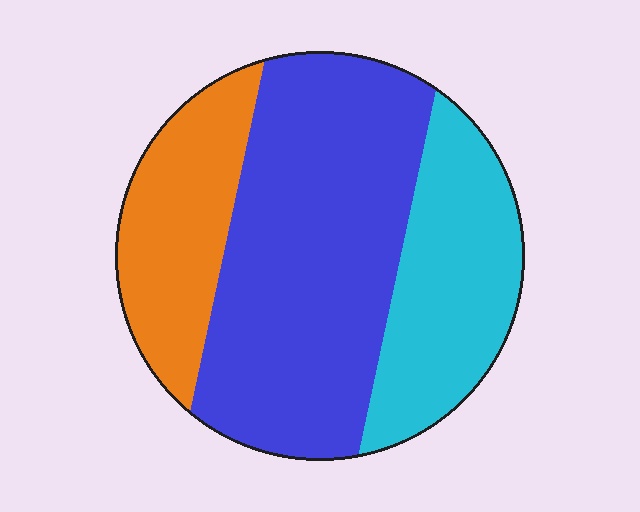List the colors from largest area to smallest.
From largest to smallest: blue, cyan, orange.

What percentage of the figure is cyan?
Cyan takes up about one quarter (1/4) of the figure.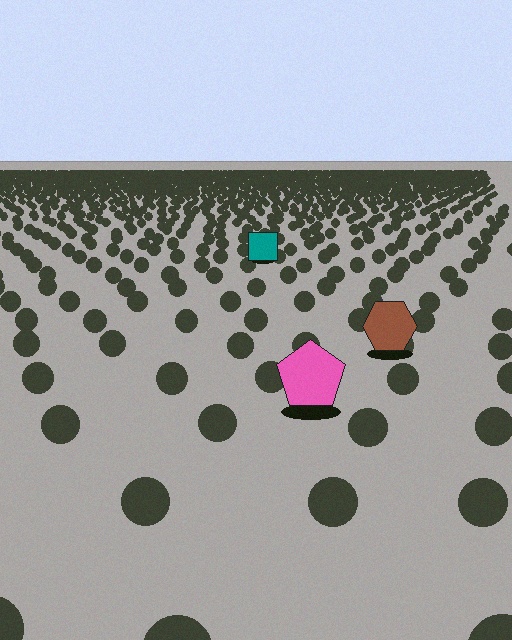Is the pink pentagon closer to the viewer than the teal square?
Yes. The pink pentagon is closer — you can tell from the texture gradient: the ground texture is coarser near it.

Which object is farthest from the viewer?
The teal square is farthest from the viewer. It appears smaller and the ground texture around it is denser.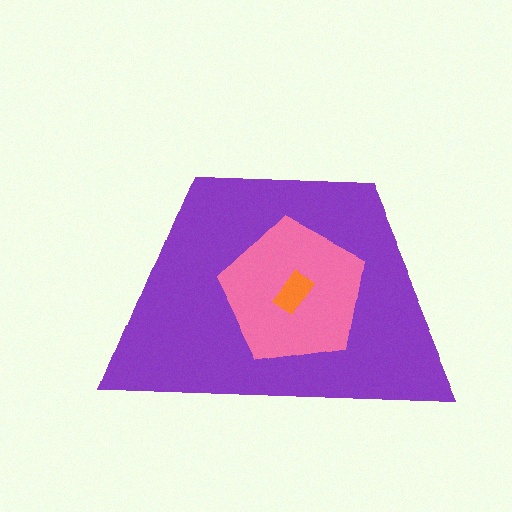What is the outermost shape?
The purple trapezoid.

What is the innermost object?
The orange rectangle.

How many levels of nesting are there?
3.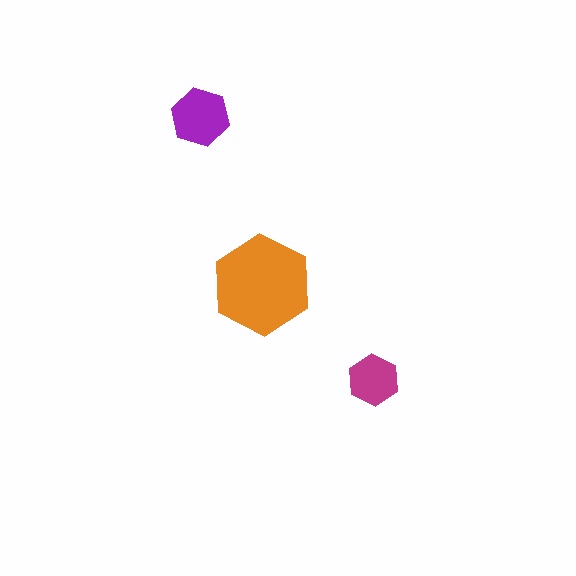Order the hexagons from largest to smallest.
the orange one, the purple one, the magenta one.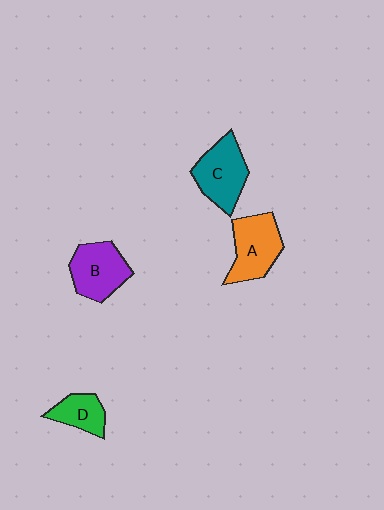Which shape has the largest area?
Shape A (orange).